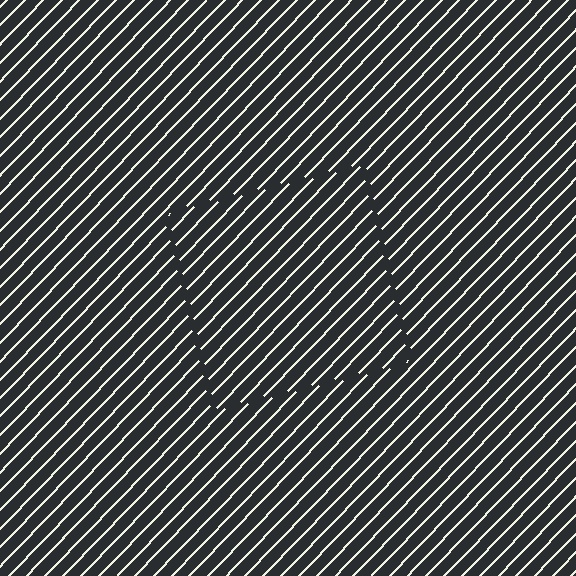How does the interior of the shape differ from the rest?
The interior of the shape contains the same grating, shifted by half a period — the contour is defined by the phase discontinuity where line-ends from the inner and outer gratings abut.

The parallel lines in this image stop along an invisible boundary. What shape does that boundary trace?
An illusory square. The interior of the shape contains the same grating, shifted by half a period — the contour is defined by the phase discontinuity where line-ends from the inner and outer gratings abut.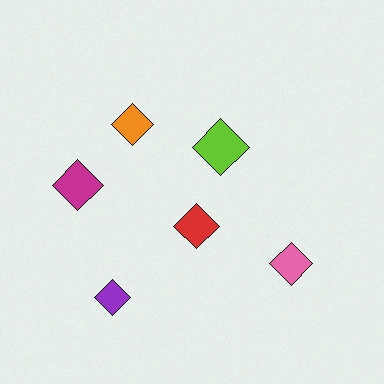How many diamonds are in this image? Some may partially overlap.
There are 6 diamonds.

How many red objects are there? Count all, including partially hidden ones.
There is 1 red object.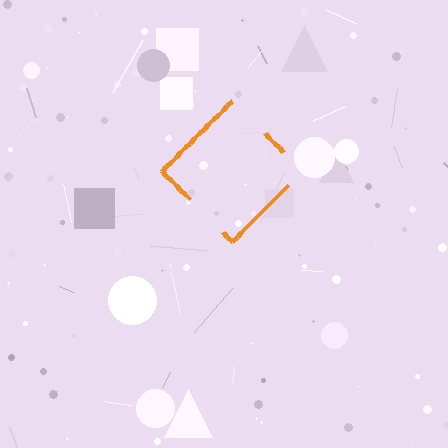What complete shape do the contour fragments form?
The contour fragments form a diamond.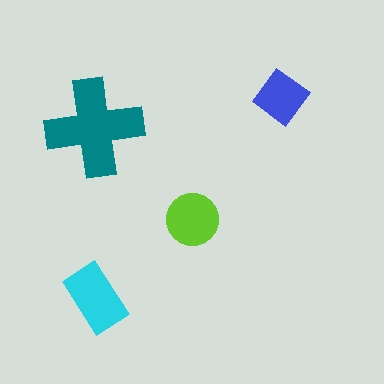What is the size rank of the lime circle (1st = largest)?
3rd.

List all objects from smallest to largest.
The blue diamond, the lime circle, the cyan rectangle, the teal cross.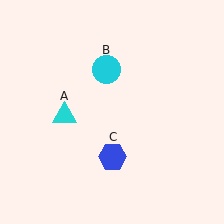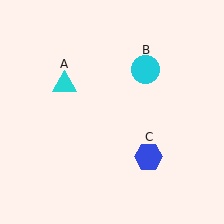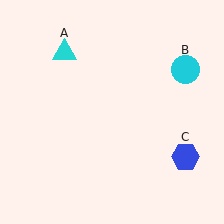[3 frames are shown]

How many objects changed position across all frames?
3 objects changed position: cyan triangle (object A), cyan circle (object B), blue hexagon (object C).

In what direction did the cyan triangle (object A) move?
The cyan triangle (object A) moved up.